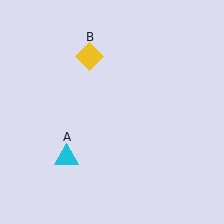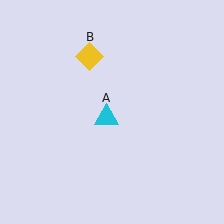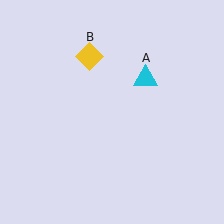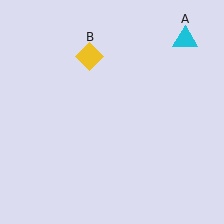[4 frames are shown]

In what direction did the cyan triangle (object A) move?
The cyan triangle (object A) moved up and to the right.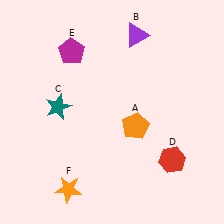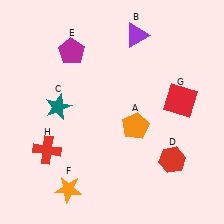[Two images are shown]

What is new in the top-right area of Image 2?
A red square (G) was added in the top-right area of Image 2.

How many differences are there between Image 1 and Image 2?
There are 2 differences between the two images.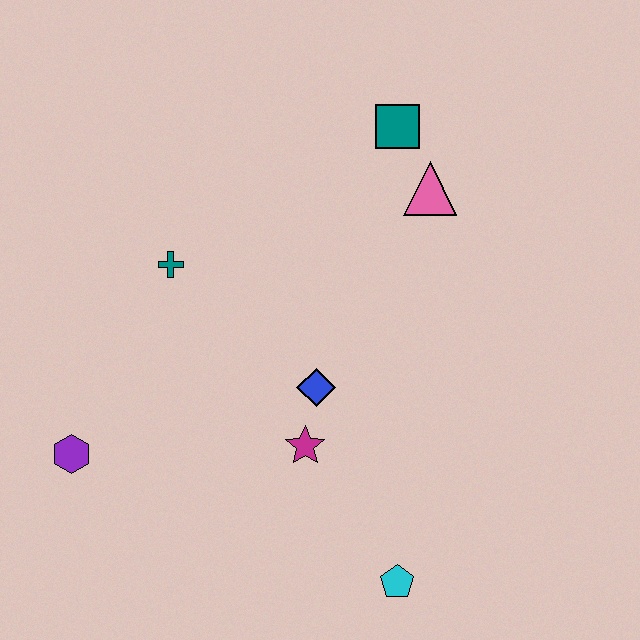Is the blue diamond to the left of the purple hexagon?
No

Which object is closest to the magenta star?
The blue diamond is closest to the magenta star.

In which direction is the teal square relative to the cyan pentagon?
The teal square is above the cyan pentagon.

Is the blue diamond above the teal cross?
No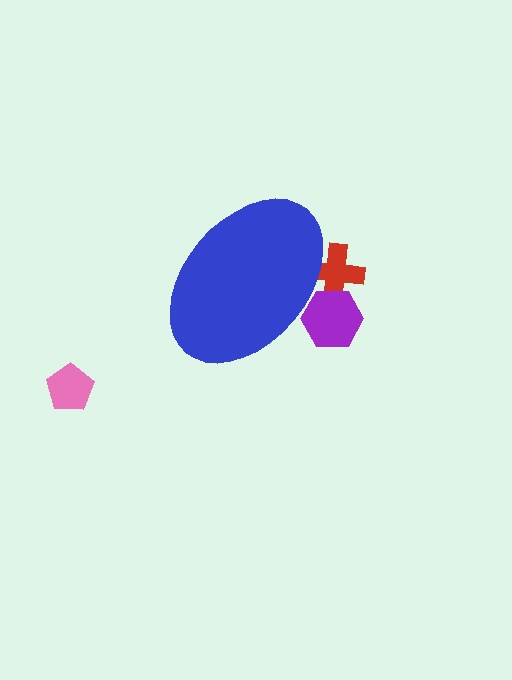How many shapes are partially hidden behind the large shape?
2 shapes are partially hidden.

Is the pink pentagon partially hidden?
No, the pink pentagon is fully visible.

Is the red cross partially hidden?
Yes, the red cross is partially hidden behind the blue ellipse.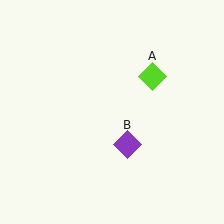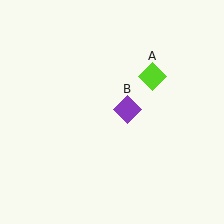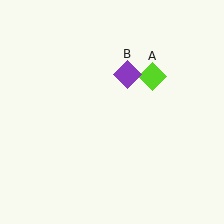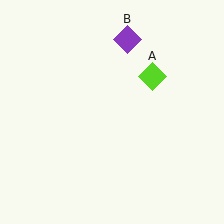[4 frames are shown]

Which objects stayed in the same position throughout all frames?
Lime diamond (object A) remained stationary.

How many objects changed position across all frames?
1 object changed position: purple diamond (object B).